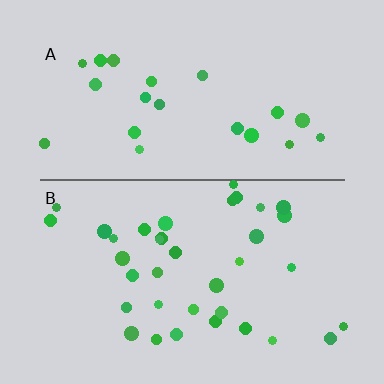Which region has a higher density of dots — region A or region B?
B (the bottom).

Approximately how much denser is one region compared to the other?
Approximately 1.7× — region B over region A.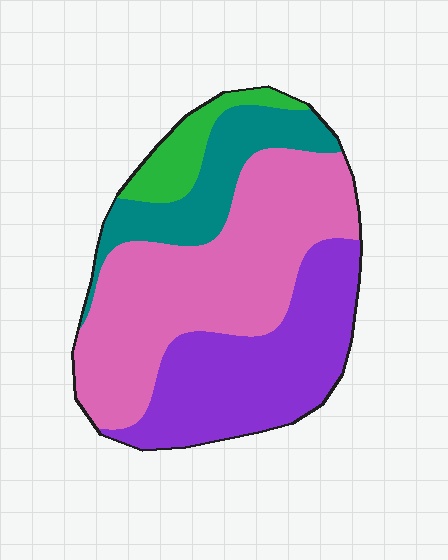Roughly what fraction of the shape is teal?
Teal covers around 15% of the shape.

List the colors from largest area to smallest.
From largest to smallest: pink, purple, teal, green.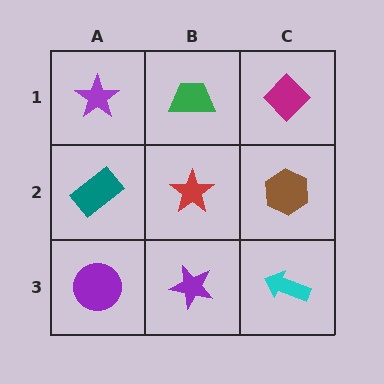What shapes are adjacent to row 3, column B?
A red star (row 2, column B), a purple circle (row 3, column A), a cyan arrow (row 3, column C).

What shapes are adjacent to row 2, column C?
A magenta diamond (row 1, column C), a cyan arrow (row 3, column C), a red star (row 2, column B).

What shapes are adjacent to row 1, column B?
A red star (row 2, column B), a purple star (row 1, column A), a magenta diamond (row 1, column C).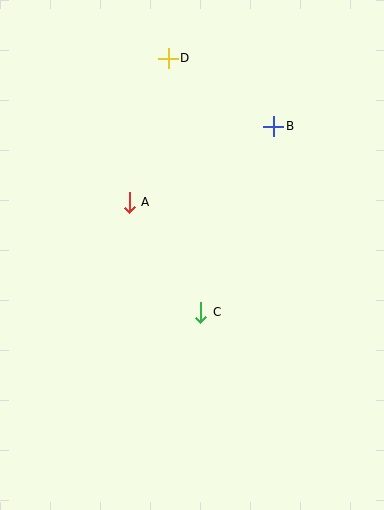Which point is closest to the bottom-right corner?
Point C is closest to the bottom-right corner.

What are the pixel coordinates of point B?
Point B is at (274, 126).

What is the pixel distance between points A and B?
The distance between A and B is 163 pixels.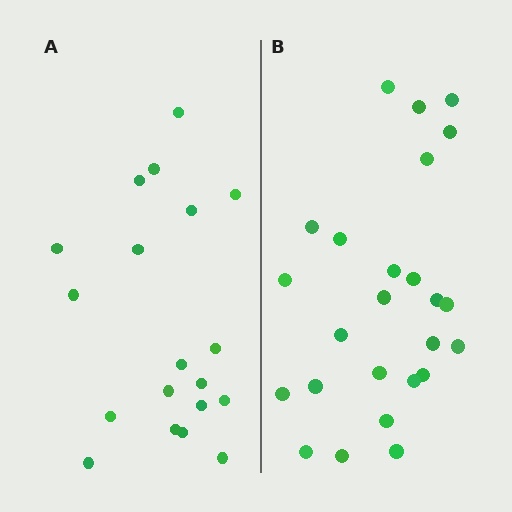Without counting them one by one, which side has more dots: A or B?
Region B (the right region) has more dots.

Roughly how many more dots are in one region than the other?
Region B has about 6 more dots than region A.